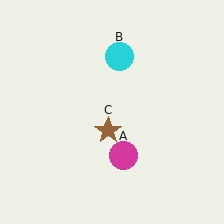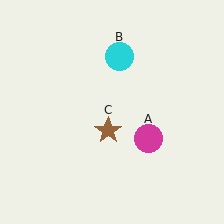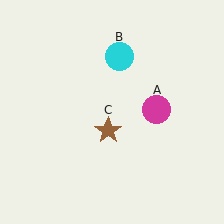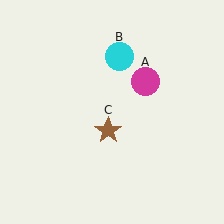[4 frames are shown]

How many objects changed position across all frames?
1 object changed position: magenta circle (object A).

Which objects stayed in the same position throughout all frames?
Cyan circle (object B) and brown star (object C) remained stationary.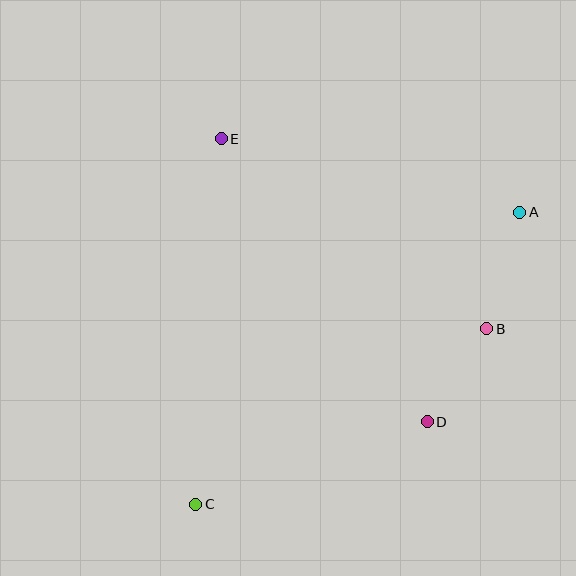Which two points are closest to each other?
Points B and D are closest to each other.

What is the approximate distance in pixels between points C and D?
The distance between C and D is approximately 246 pixels.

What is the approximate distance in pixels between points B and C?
The distance between B and C is approximately 340 pixels.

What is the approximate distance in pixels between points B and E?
The distance between B and E is approximately 327 pixels.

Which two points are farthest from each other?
Points A and C are farthest from each other.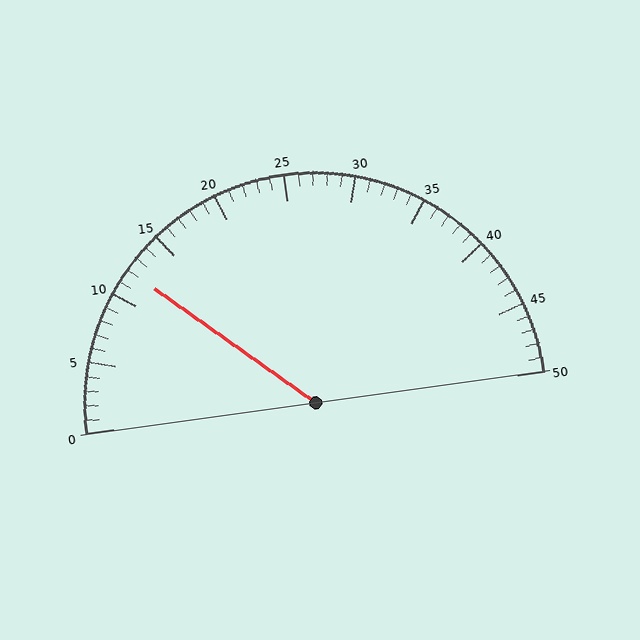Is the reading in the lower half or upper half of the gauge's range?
The reading is in the lower half of the range (0 to 50).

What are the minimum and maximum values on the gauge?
The gauge ranges from 0 to 50.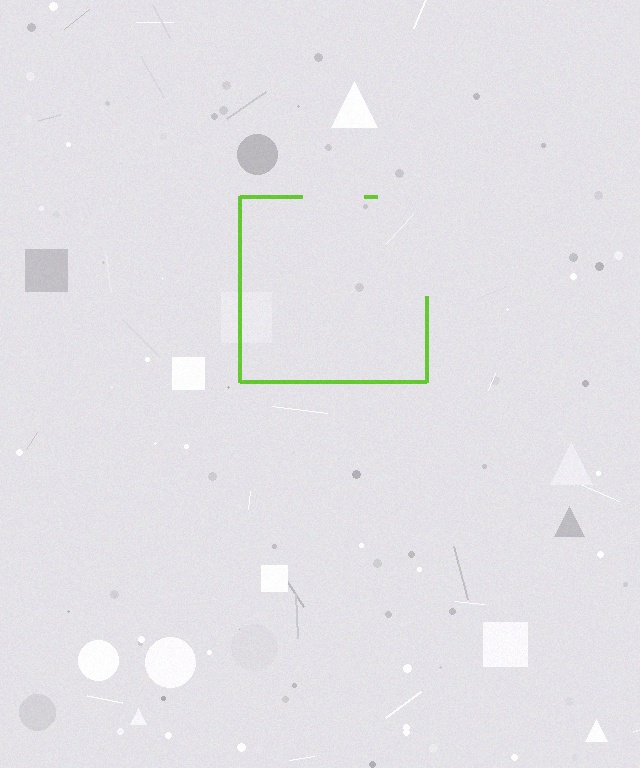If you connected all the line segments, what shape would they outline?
They would outline a square.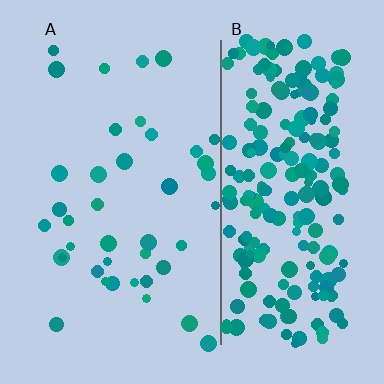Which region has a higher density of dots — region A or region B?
B (the right).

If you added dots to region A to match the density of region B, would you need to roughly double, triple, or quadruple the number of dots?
Approximately quadruple.